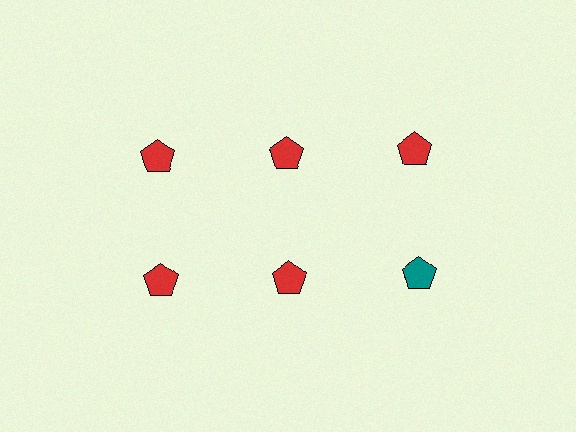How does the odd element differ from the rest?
It has a different color: teal instead of red.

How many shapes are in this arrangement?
There are 6 shapes arranged in a grid pattern.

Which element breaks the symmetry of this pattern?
The teal pentagon in the second row, center column breaks the symmetry. All other shapes are red pentagons.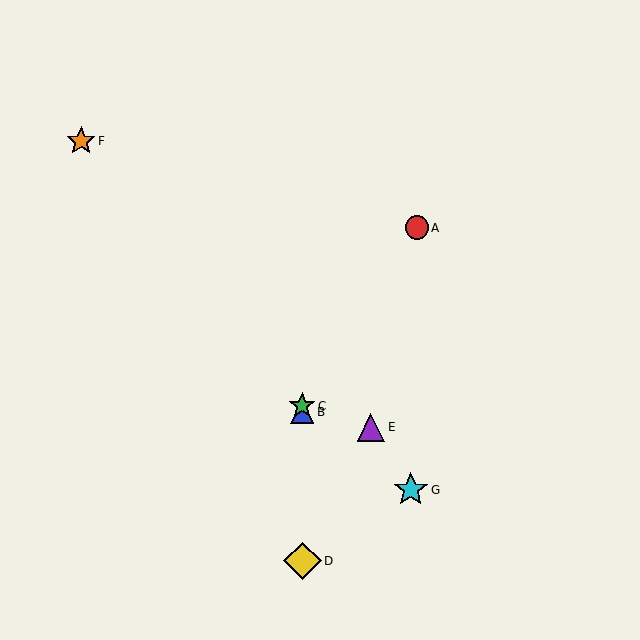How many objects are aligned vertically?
3 objects (B, C, D) are aligned vertically.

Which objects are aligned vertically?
Objects B, C, D are aligned vertically.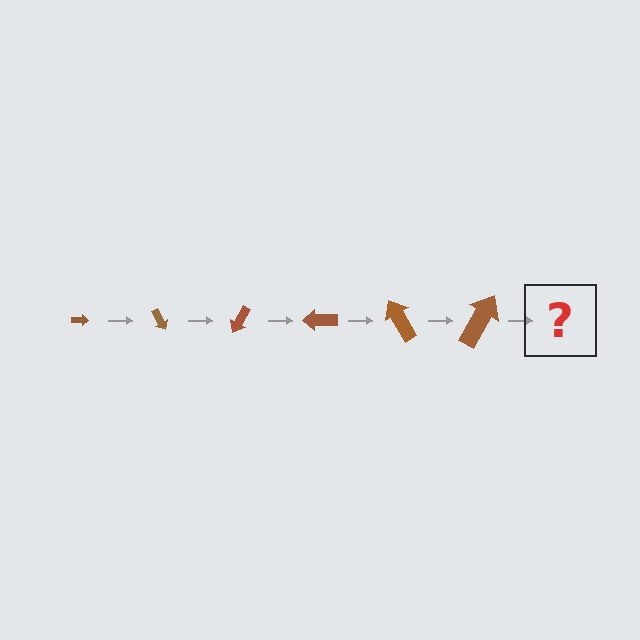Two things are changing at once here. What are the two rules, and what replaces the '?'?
The two rules are that the arrow grows larger each step and it rotates 60 degrees each step. The '?' should be an arrow, larger than the previous one and rotated 360 degrees from the start.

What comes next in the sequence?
The next element should be an arrow, larger than the previous one and rotated 360 degrees from the start.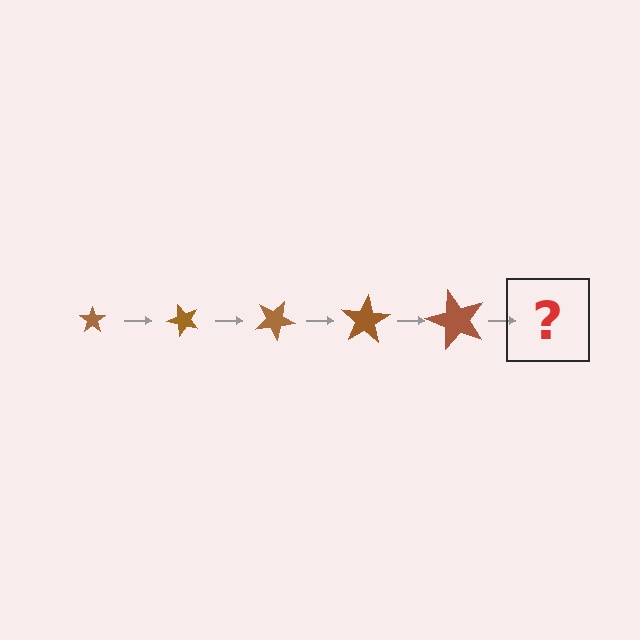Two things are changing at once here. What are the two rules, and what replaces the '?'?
The two rules are that the star grows larger each step and it rotates 50 degrees each step. The '?' should be a star, larger than the previous one and rotated 250 degrees from the start.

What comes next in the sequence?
The next element should be a star, larger than the previous one and rotated 250 degrees from the start.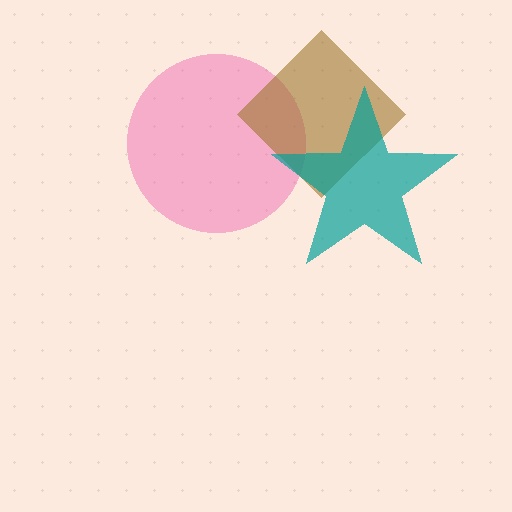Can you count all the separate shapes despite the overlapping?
Yes, there are 3 separate shapes.